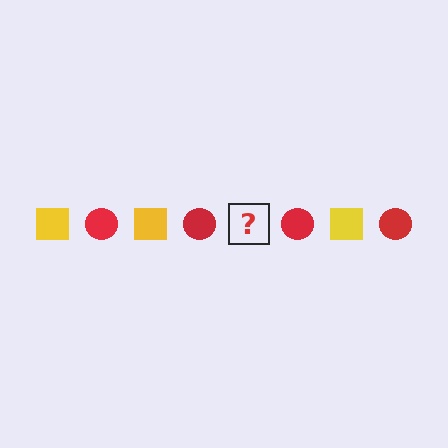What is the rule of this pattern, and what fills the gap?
The rule is that the pattern alternates between yellow square and red circle. The gap should be filled with a yellow square.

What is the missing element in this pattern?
The missing element is a yellow square.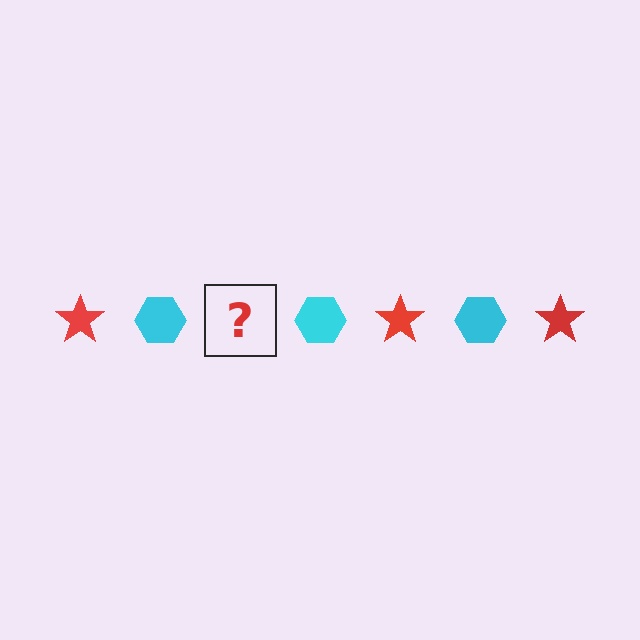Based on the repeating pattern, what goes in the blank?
The blank should be a red star.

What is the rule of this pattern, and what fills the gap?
The rule is that the pattern alternates between red star and cyan hexagon. The gap should be filled with a red star.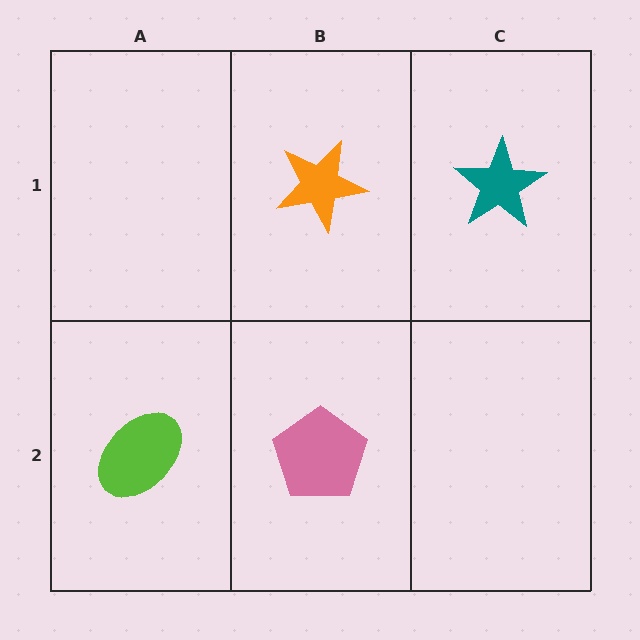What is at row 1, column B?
An orange star.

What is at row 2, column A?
A lime ellipse.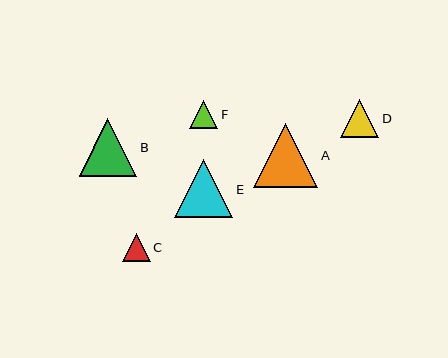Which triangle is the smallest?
Triangle C is the smallest with a size of approximately 28 pixels.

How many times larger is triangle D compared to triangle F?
Triangle D is approximately 1.4 times the size of triangle F.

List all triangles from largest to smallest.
From largest to smallest: A, E, B, D, F, C.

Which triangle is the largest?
Triangle A is the largest with a size of approximately 65 pixels.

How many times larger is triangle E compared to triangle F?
Triangle E is approximately 2.1 times the size of triangle F.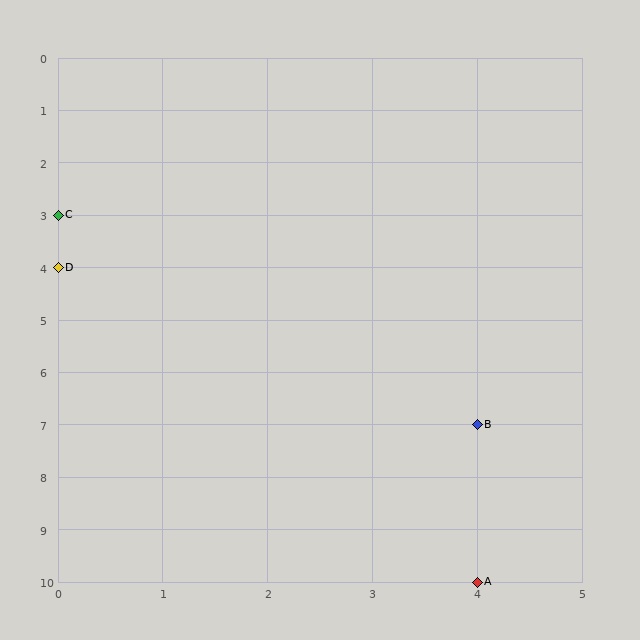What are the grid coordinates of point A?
Point A is at grid coordinates (4, 10).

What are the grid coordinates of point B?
Point B is at grid coordinates (4, 7).